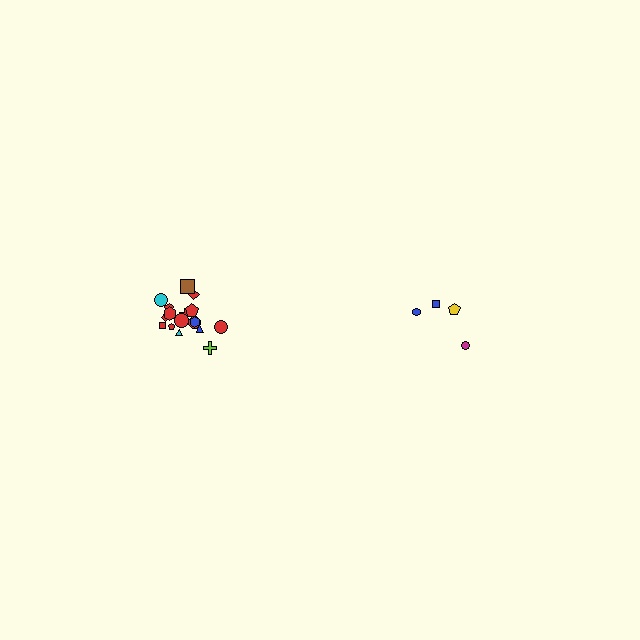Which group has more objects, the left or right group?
The left group.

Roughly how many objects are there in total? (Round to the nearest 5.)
Roughly 20 objects in total.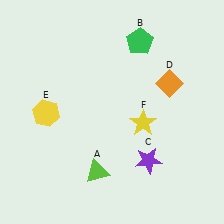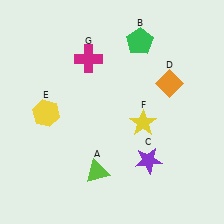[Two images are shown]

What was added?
A magenta cross (G) was added in Image 2.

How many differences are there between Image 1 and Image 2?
There is 1 difference between the two images.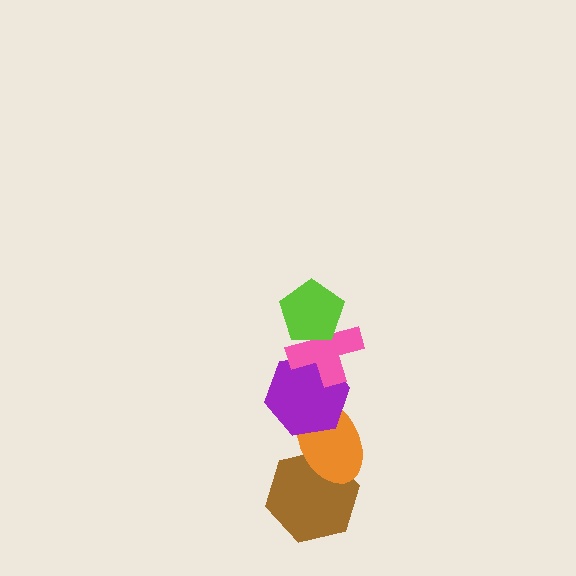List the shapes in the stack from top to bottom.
From top to bottom: the lime pentagon, the pink cross, the purple hexagon, the orange ellipse, the brown hexagon.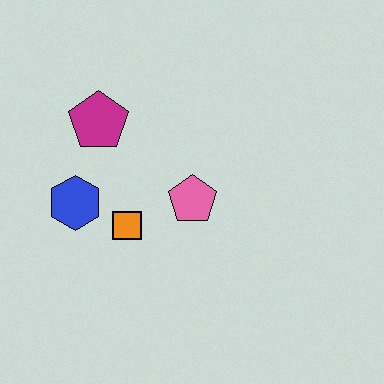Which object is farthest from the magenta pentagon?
The pink pentagon is farthest from the magenta pentagon.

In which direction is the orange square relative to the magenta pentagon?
The orange square is below the magenta pentagon.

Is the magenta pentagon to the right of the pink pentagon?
No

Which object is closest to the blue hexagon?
The orange square is closest to the blue hexagon.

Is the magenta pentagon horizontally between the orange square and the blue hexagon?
Yes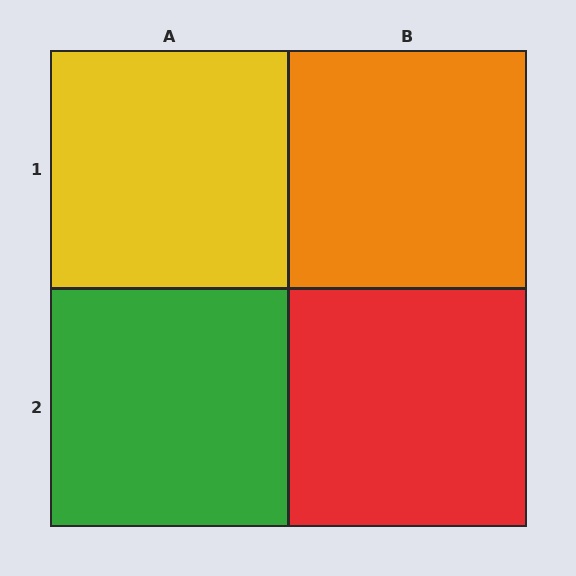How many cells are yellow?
1 cell is yellow.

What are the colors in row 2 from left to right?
Green, red.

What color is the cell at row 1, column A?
Yellow.